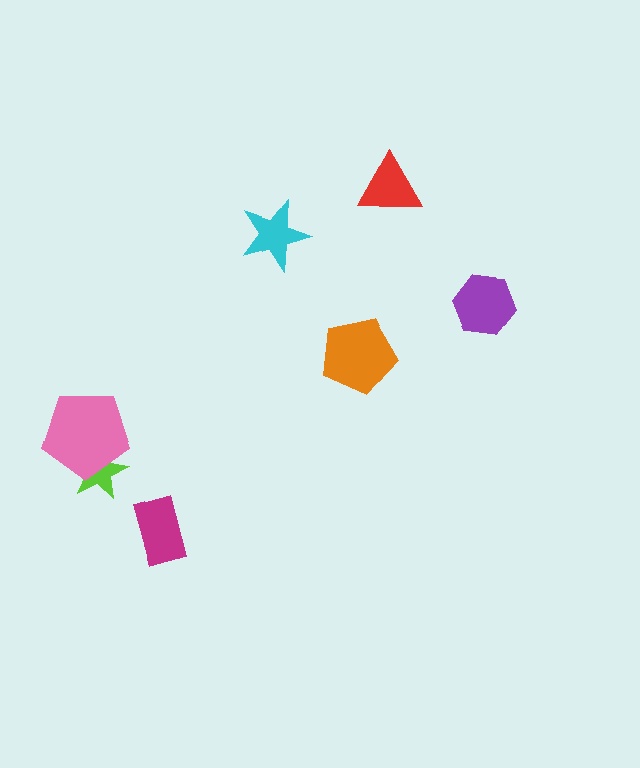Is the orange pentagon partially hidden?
No, no other shape covers it.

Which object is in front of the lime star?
The pink pentagon is in front of the lime star.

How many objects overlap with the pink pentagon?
1 object overlaps with the pink pentagon.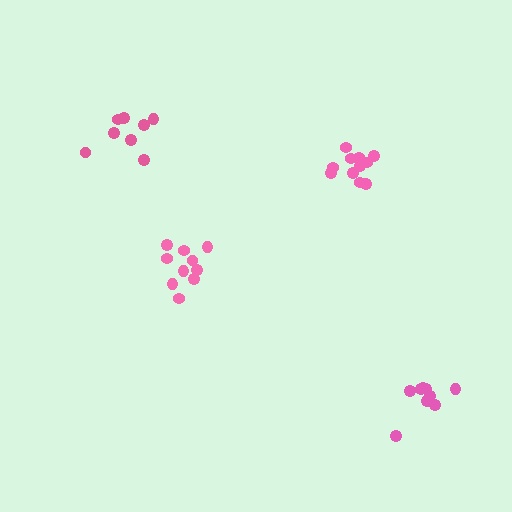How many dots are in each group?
Group 1: 8 dots, Group 2: 10 dots, Group 3: 9 dots, Group 4: 11 dots (38 total).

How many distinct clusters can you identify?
There are 4 distinct clusters.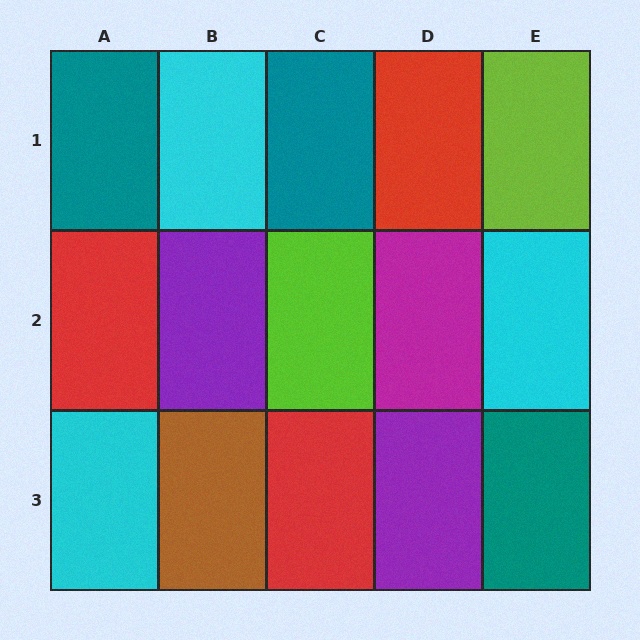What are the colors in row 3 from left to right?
Cyan, brown, red, purple, teal.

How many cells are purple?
2 cells are purple.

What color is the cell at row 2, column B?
Purple.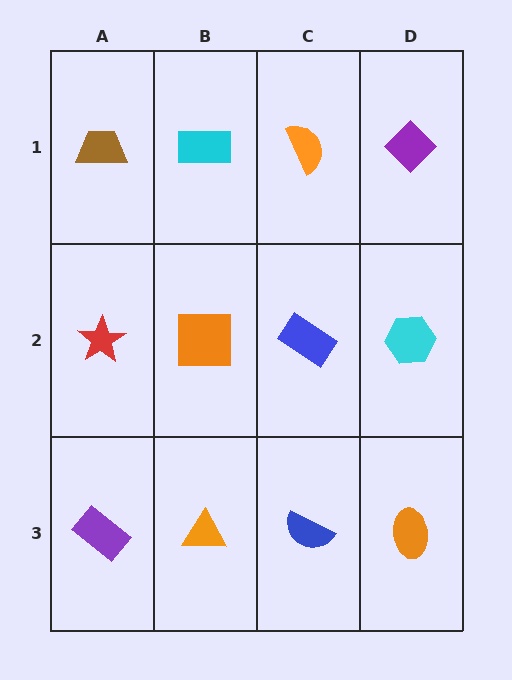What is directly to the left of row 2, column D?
A blue rectangle.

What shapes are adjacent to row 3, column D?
A cyan hexagon (row 2, column D), a blue semicircle (row 3, column C).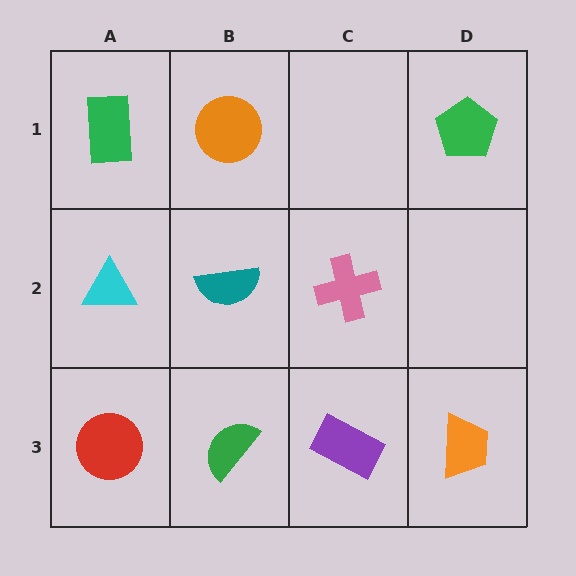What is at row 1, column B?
An orange circle.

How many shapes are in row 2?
3 shapes.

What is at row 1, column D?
A green pentagon.